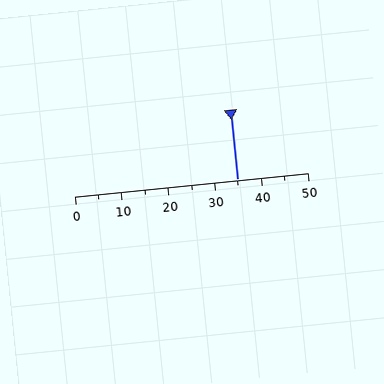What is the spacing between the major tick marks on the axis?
The major ticks are spaced 10 apart.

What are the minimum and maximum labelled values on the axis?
The axis runs from 0 to 50.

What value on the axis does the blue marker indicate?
The marker indicates approximately 35.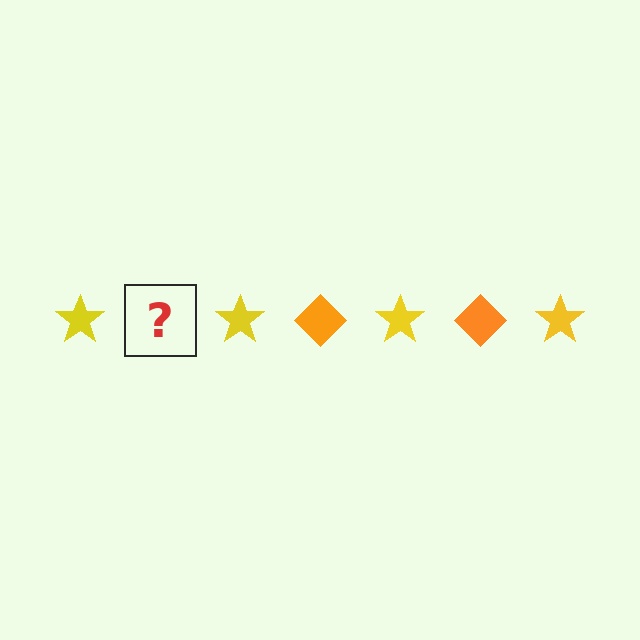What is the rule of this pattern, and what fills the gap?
The rule is that the pattern alternates between yellow star and orange diamond. The gap should be filled with an orange diamond.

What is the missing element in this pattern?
The missing element is an orange diamond.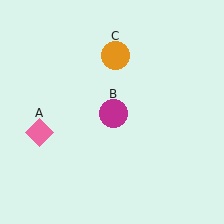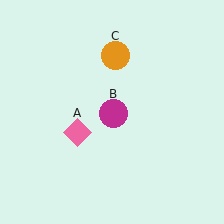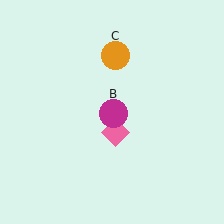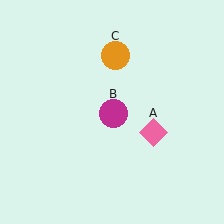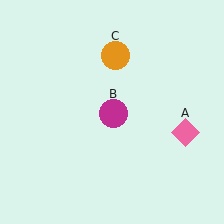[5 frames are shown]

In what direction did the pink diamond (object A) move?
The pink diamond (object A) moved right.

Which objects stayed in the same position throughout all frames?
Magenta circle (object B) and orange circle (object C) remained stationary.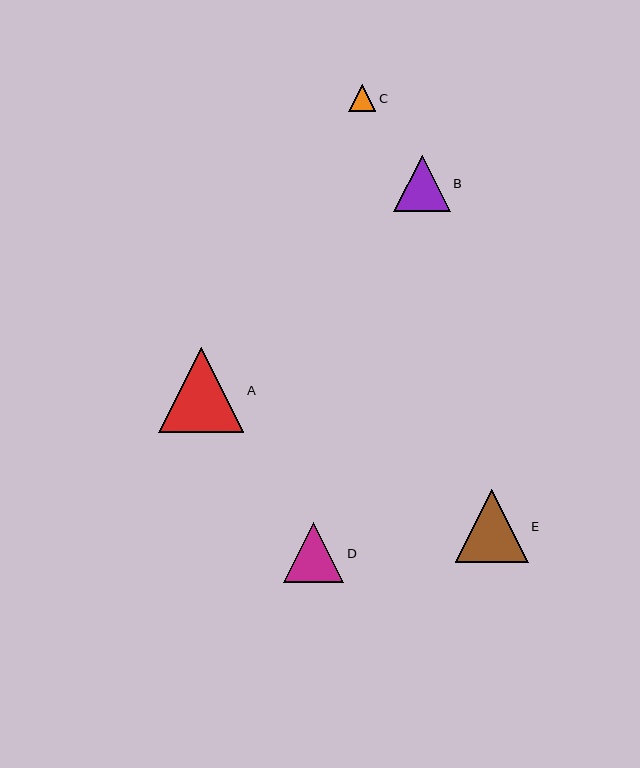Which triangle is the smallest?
Triangle C is the smallest with a size of approximately 27 pixels.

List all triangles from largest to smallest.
From largest to smallest: A, E, D, B, C.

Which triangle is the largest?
Triangle A is the largest with a size of approximately 85 pixels.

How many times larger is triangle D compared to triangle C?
Triangle D is approximately 2.2 times the size of triangle C.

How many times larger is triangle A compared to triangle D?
Triangle A is approximately 1.4 times the size of triangle D.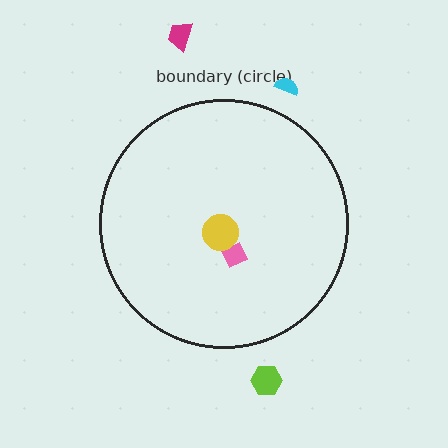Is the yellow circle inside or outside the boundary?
Inside.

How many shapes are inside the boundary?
2 inside, 3 outside.